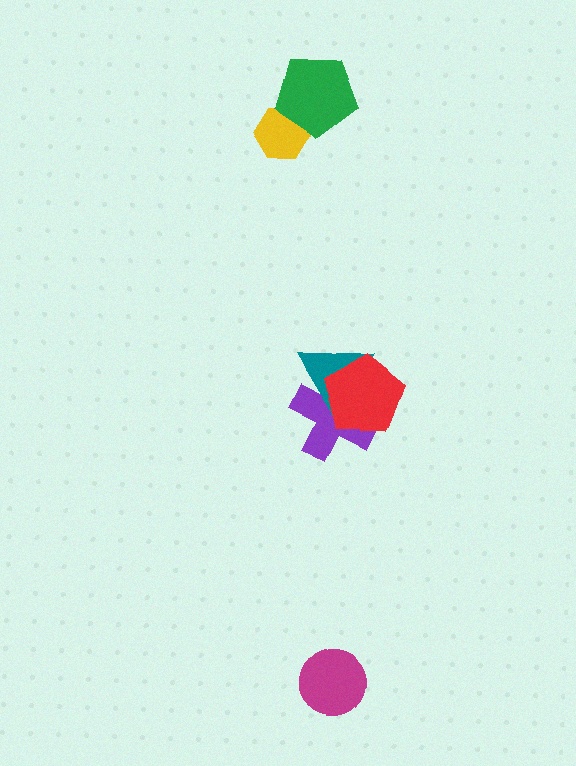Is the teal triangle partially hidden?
Yes, it is partially covered by another shape.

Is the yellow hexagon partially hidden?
Yes, it is partially covered by another shape.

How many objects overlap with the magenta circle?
0 objects overlap with the magenta circle.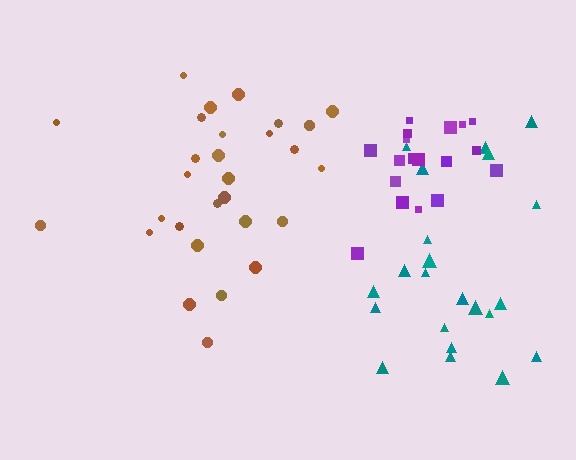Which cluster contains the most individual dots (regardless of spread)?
Brown (29).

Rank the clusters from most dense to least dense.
purple, brown, teal.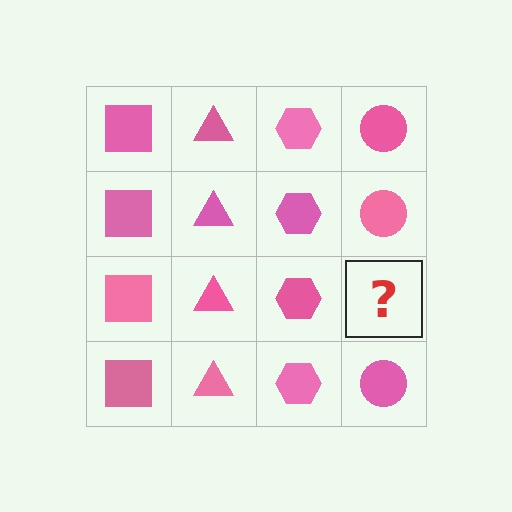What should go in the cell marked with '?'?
The missing cell should contain a pink circle.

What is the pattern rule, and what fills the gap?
The rule is that each column has a consistent shape. The gap should be filled with a pink circle.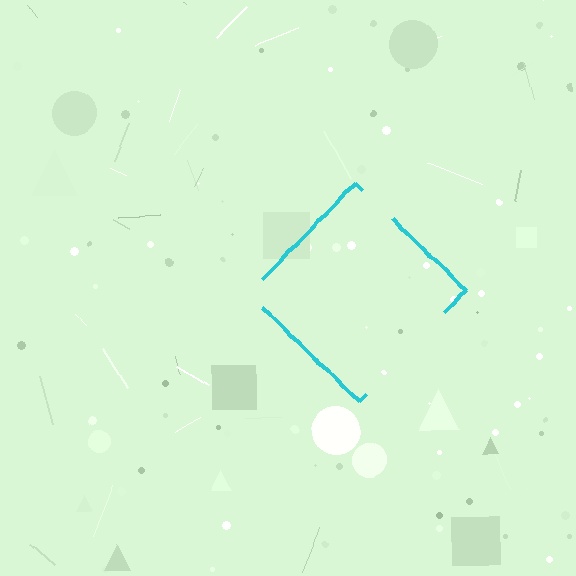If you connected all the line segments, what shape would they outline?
They would outline a diamond.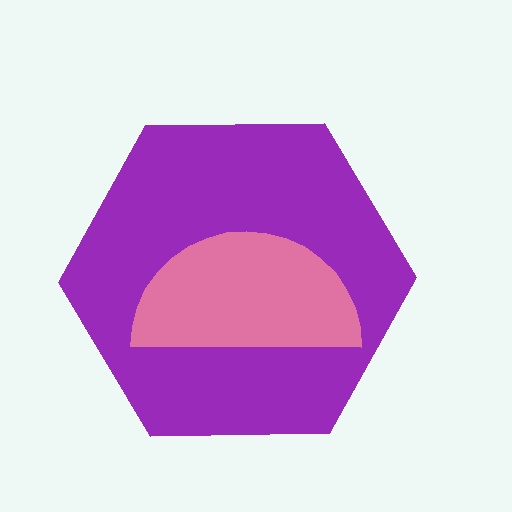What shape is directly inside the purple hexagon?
The pink semicircle.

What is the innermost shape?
The pink semicircle.